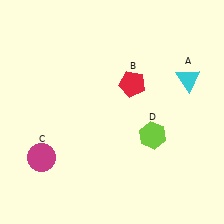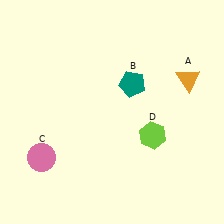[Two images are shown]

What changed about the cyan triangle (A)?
In Image 1, A is cyan. In Image 2, it changed to orange.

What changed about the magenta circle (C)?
In Image 1, C is magenta. In Image 2, it changed to pink.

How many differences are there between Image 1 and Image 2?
There are 3 differences between the two images.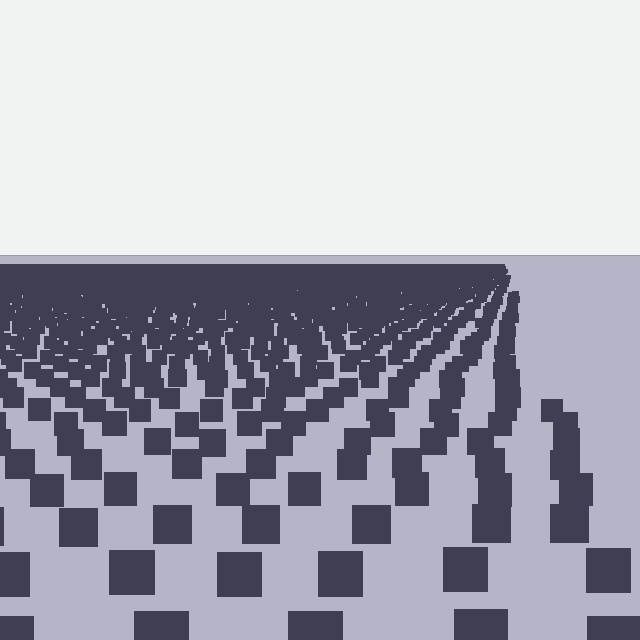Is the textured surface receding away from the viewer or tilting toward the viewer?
The surface is receding away from the viewer. Texture elements get smaller and denser toward the top.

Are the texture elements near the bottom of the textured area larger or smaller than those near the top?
Larger. Near the bottom, elements are closer to the viewer and appear at a bigger on-screen size.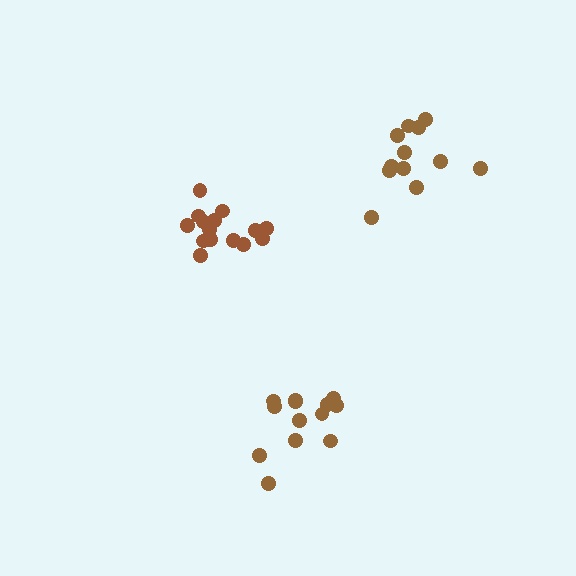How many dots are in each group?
Group 1: 13 dots, Group 2: 12 dots, Group 3: 15 dots (40 total).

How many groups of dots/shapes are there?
There are 3 groups.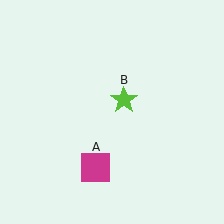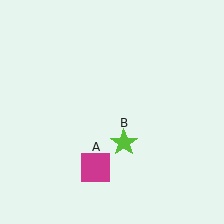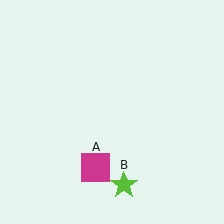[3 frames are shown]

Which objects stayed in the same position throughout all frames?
Magenta square (object A) remained stationary.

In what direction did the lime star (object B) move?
The lime star (object B) moved down.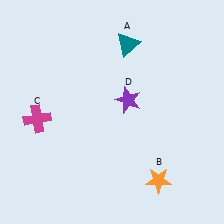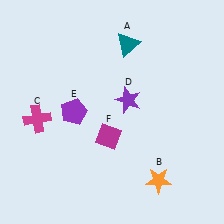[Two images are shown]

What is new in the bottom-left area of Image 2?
A magenta diamond (F) was added in the bottom-left area of Image 2.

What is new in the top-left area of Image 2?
A purple pentagon (E) was added in the top-left area of Image 2.